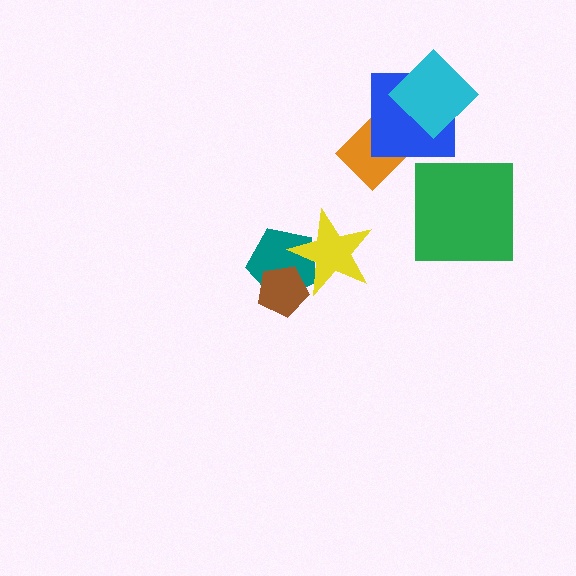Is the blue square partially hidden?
Yes, it is partially covered by another shape.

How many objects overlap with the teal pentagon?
2 objects overlap with the teal pentagon.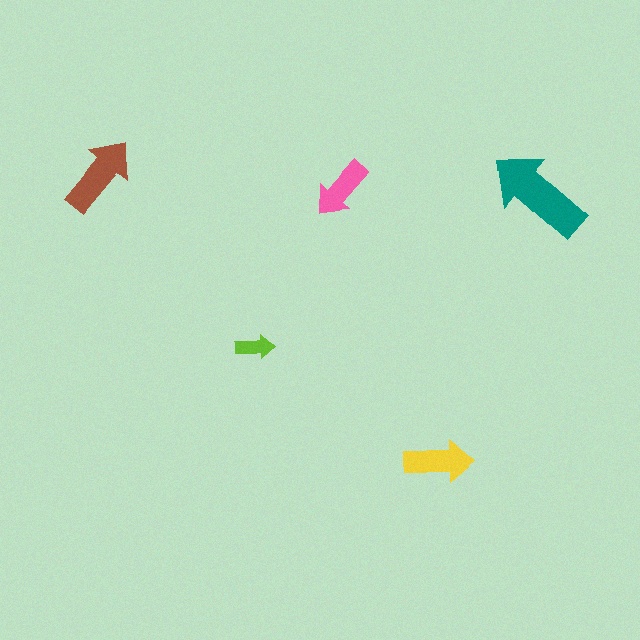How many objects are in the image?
There are 5 objects in the image.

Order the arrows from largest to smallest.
the teal one, the brown one, the yellow one, the pink one, the lime one.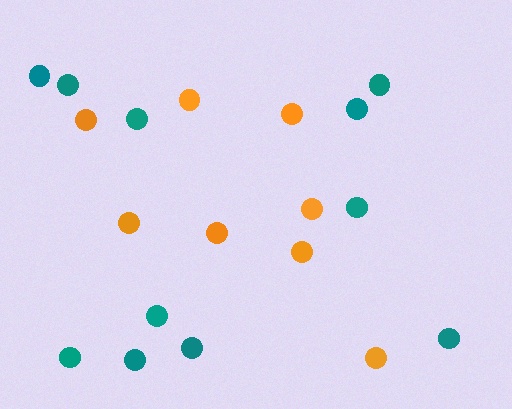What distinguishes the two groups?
There are 2 groups: one group of teal circles (11) and one group of orange circles (8).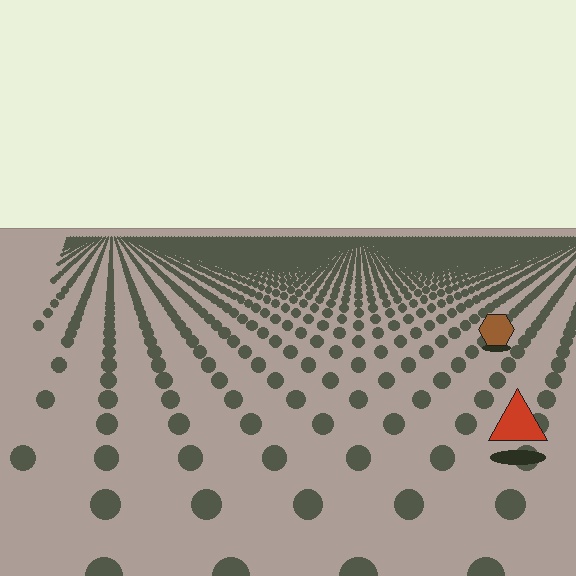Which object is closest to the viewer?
The red triangle is closest. The texture marks near it are larger and more spread out.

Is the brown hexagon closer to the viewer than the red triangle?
No. The red triangle is closer — you can tell from the texture gradient: the ground texture is coarser near it.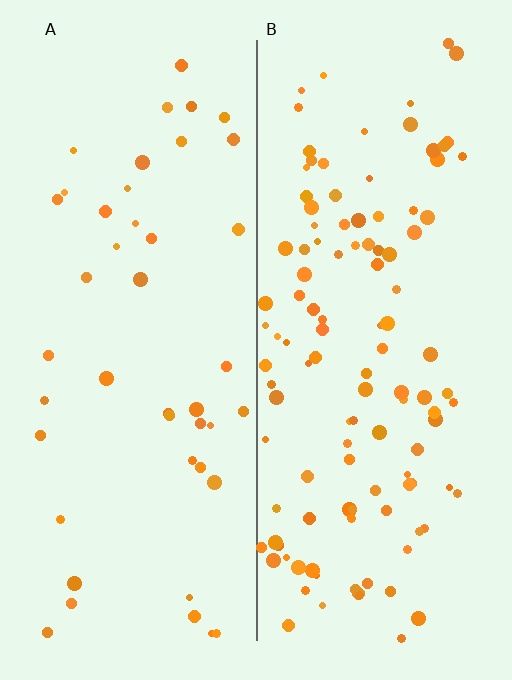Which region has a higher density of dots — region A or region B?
B (the right).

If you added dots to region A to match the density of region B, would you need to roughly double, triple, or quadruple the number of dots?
Approximately triple.